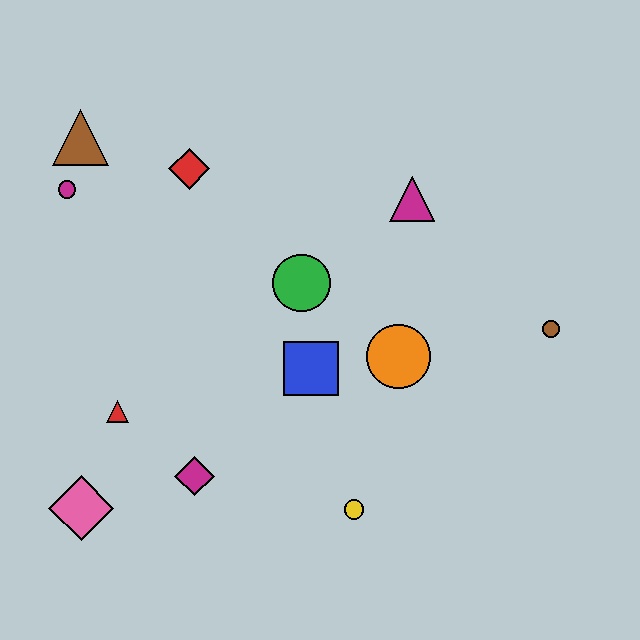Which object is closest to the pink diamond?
The red triangle is closest to the pink diamond.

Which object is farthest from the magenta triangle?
The pink diamond is farthest from the magenta triangle.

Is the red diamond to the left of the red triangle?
No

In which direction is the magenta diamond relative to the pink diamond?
The magenta diamond is to the right of the pink diamond.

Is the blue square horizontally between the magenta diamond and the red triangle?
No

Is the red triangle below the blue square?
Yes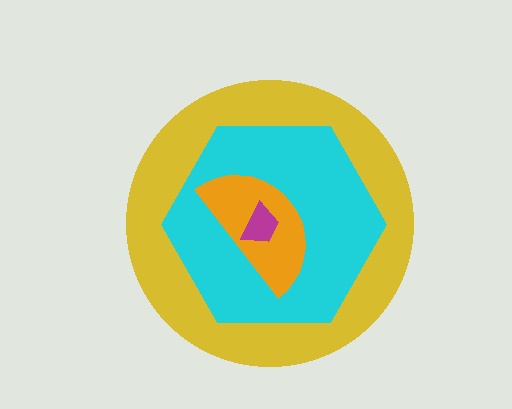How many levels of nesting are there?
4.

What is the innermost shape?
The magenta trapezoid.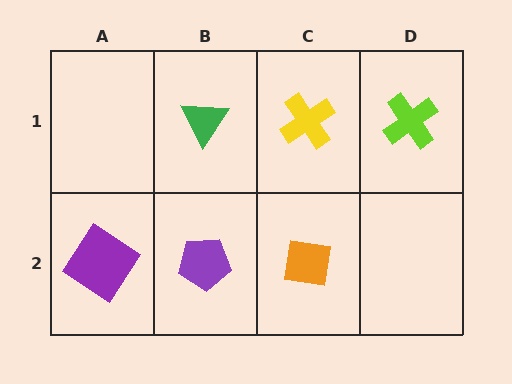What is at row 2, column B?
A purple pentagon.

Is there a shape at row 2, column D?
No, that cell is empty.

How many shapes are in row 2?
3 shapes.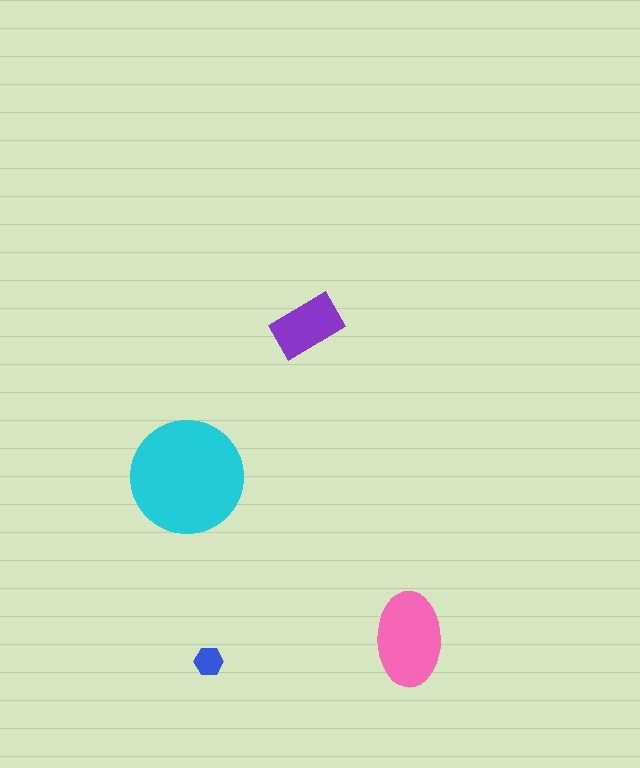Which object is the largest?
The cyan circle.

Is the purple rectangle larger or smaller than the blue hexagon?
Larger.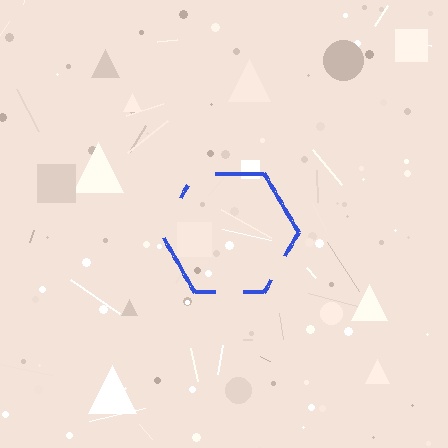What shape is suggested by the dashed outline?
The dashed outline suggests a hexagon.